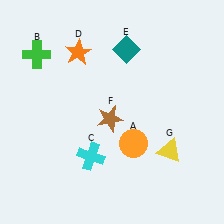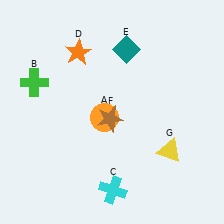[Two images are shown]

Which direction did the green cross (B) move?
The green cross (B) moved down.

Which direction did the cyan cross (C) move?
The cyan cross (C) moved down.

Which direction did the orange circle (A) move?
The orange circle (A) moved left.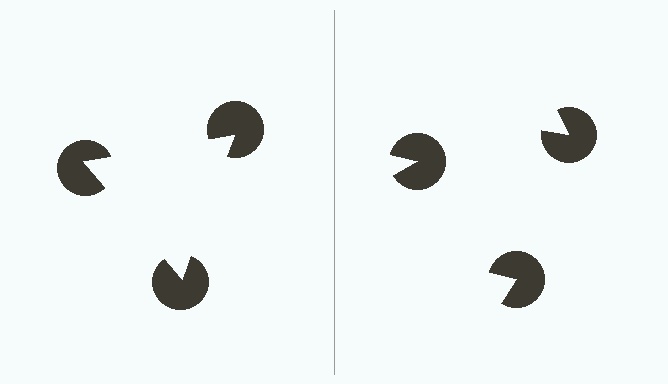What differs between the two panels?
The pac-man discs are positioned identically on both sides; only the wedge orientations differ. On the left they align to a triangle; on the right they are misaligned.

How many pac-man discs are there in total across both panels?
6 — 3 on each side.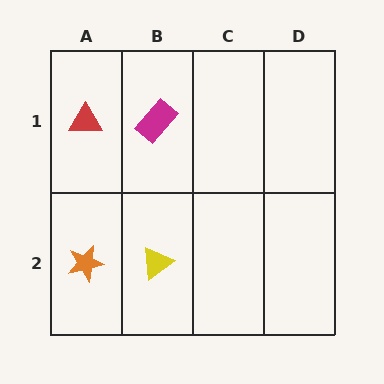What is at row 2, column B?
A yellow triangle.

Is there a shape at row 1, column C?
No, that cell is empty.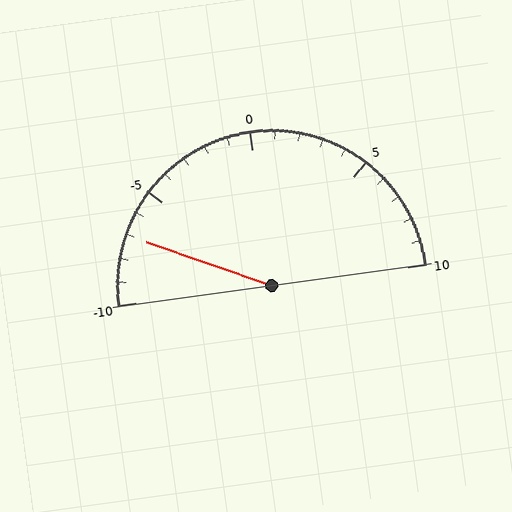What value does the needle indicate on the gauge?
The needle indicates approximately -7.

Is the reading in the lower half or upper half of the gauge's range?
The reading is in the lower half of the range (-10 to 10).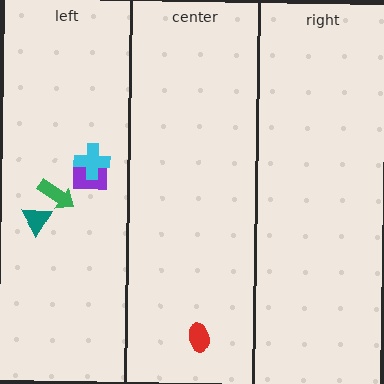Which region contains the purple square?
The left region.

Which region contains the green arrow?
The left region.